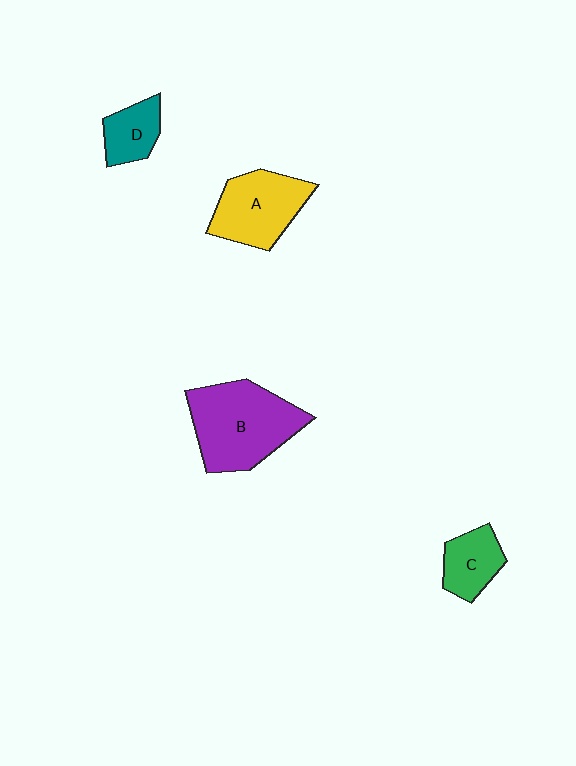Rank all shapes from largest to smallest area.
From largest to smallest: B (purple), A (yellow), C (green), D (teal).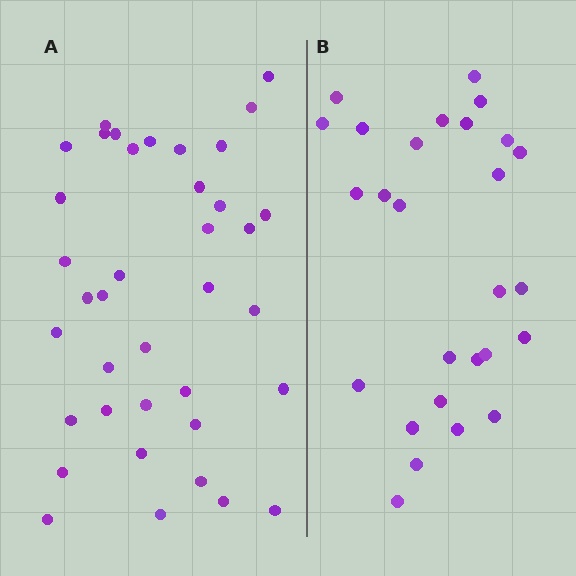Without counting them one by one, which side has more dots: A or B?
Region A (the left region) has more dots.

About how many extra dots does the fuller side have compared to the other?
Region A has roughly 12 or so more dots than region B.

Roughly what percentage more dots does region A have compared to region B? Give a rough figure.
About 40% more.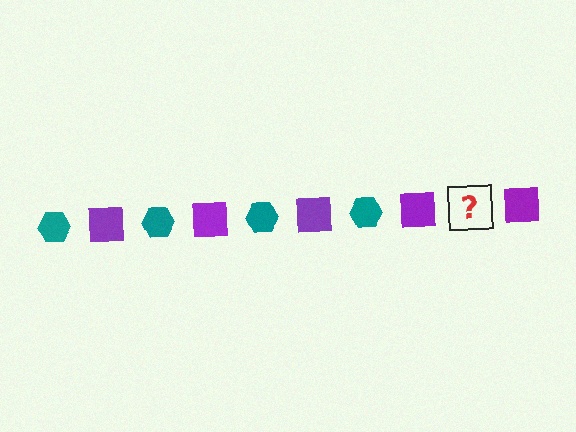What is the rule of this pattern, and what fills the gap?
The rule is that the pattern alternates between teal hexagon and purple square. The gap should be filled with a teal hexagon.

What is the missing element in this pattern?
The missing element is a teal hexagon.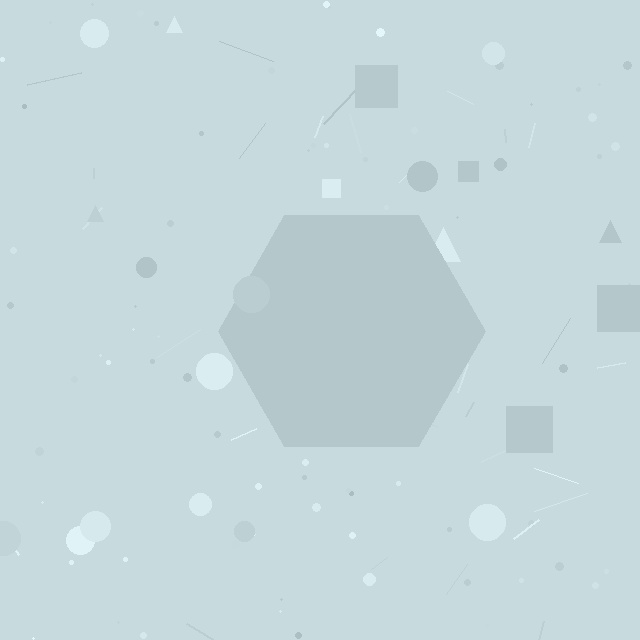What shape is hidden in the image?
A hexagon is hidden in the image.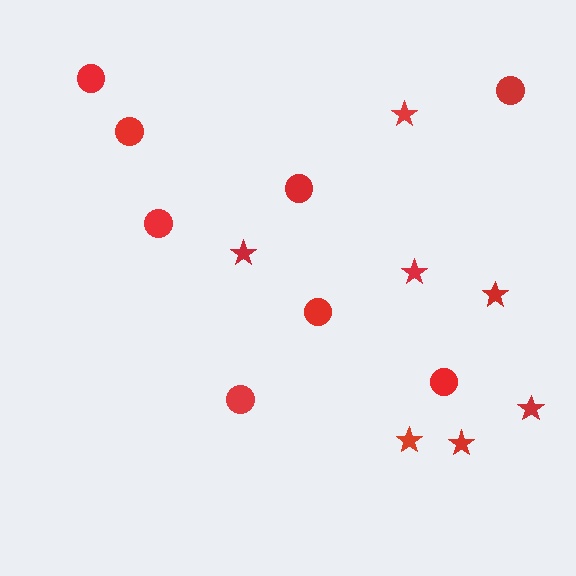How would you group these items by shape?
There are 2 groups: one group of circles (8) and one group of stars (7).